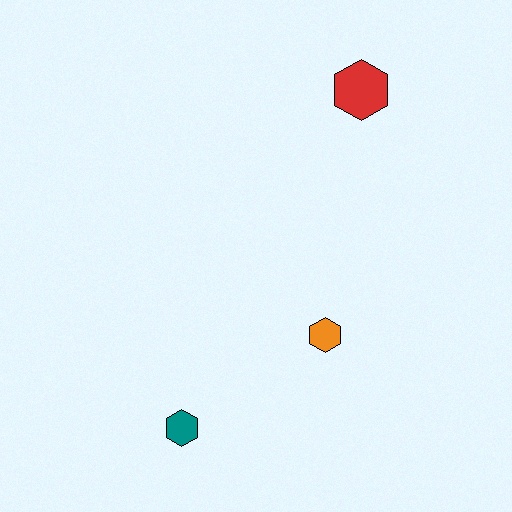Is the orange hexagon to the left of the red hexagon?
Yes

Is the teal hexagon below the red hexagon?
Yes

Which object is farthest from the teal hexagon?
The red hexagon is farthest from the teal hexagon.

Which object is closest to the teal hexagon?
The orange hexagon is closest to the teal hexagon.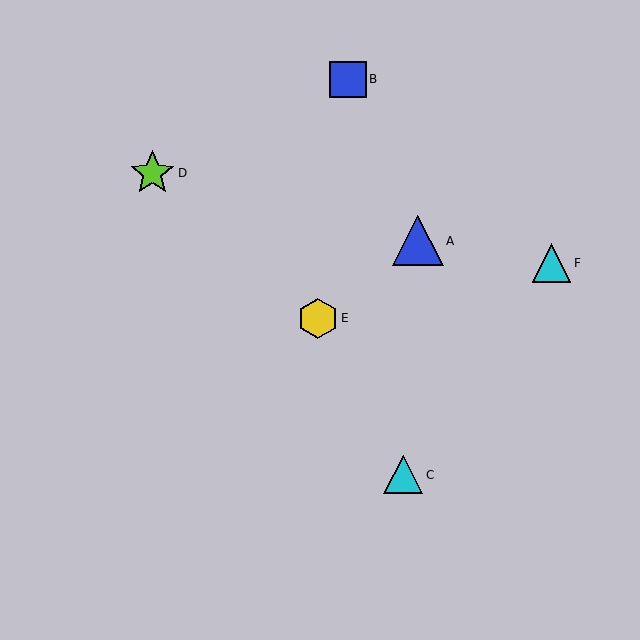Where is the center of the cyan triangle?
The center of the cyan triangle is at (403, 475).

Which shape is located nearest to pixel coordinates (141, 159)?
The lime star (labeled D) at (152, 173) is nearest to that location.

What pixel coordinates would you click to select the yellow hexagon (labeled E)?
Click at (318, 318) to select the yellow hexagon E.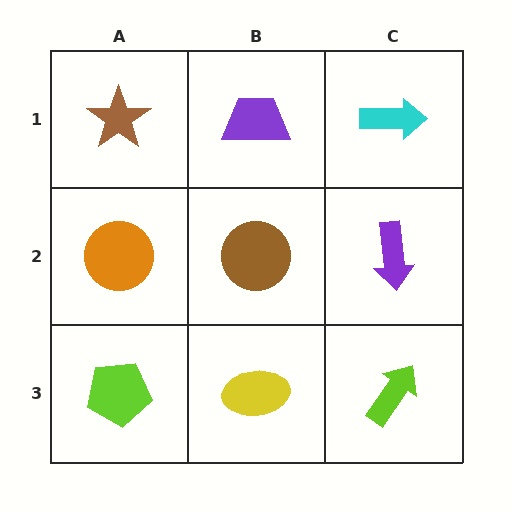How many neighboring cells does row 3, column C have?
2.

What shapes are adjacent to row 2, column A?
A brown star (row 1, column A), a lime pentagon (row 3, column A), a brown circle (row 2, column B).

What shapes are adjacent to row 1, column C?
A purple arrow (row 2, column C), a purple trapezoid (row 1, column B).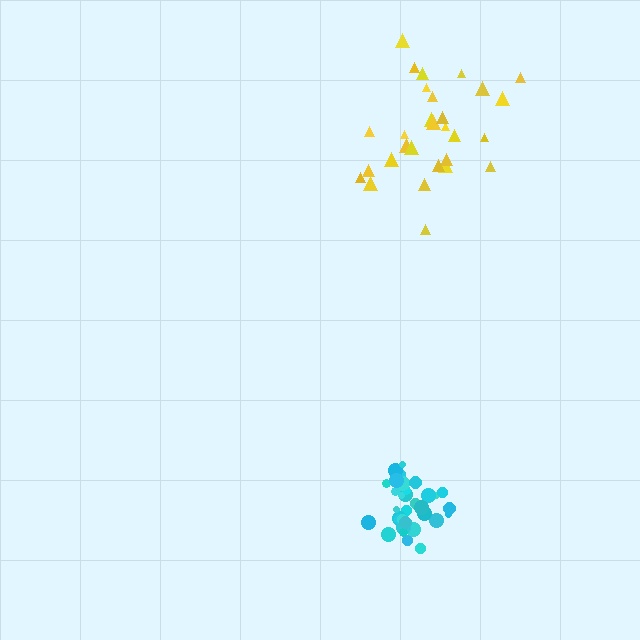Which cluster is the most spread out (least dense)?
Yellow.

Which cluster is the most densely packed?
Cyan.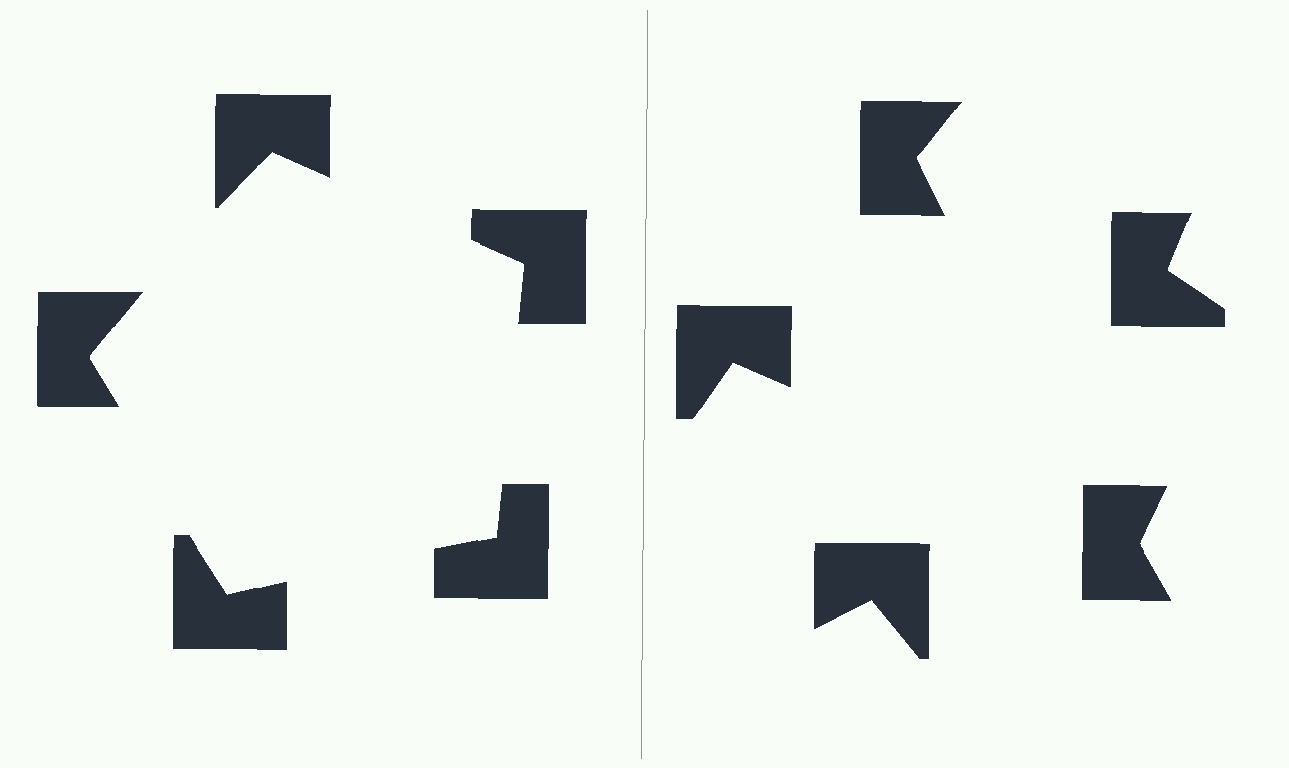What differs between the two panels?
The notched squares are positioned identically on both sides; only the wedge orientations differ. On the left they align to a pentagon; on the right they are misaligned.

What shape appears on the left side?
An illusory pentagon.